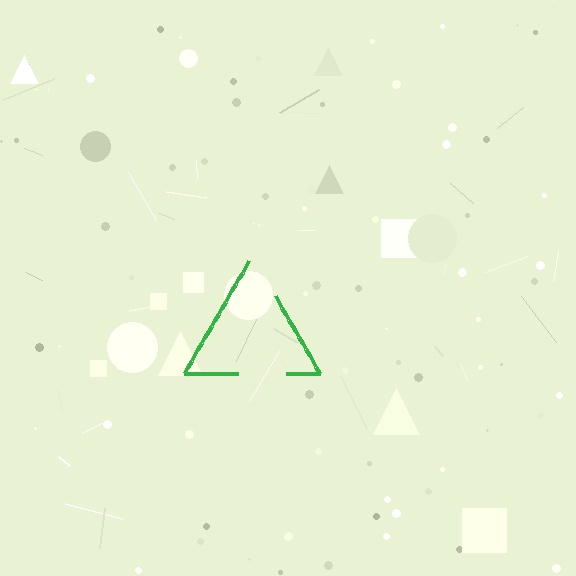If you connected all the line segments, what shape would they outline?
They would outline a triangle.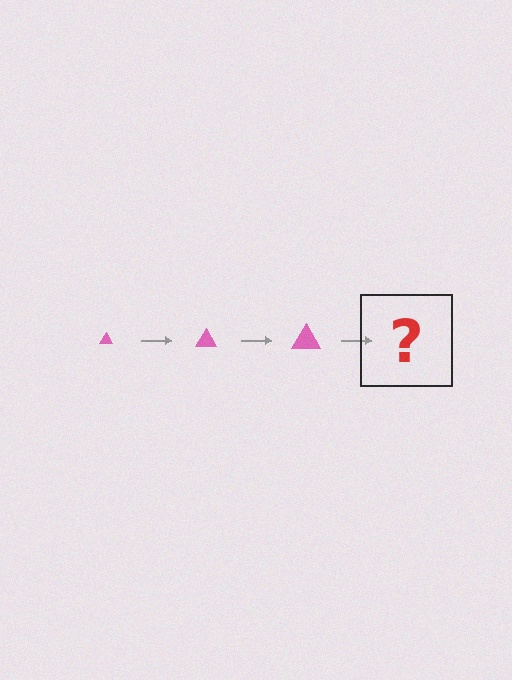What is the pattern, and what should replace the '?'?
The pattern is that the triangle gets progressively larger each step. The '?' should be a pink triangle, larger than the previous one.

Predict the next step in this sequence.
The next step is a pink triangle, larger than the previous one.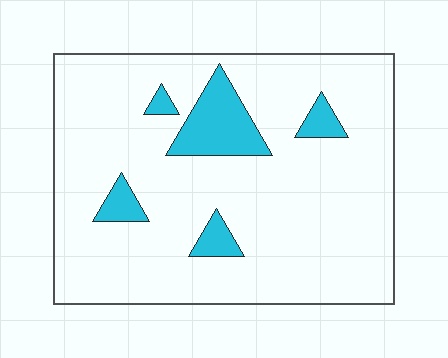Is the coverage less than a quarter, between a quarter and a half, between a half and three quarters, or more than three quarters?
Less than a quarter.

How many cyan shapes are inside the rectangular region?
5.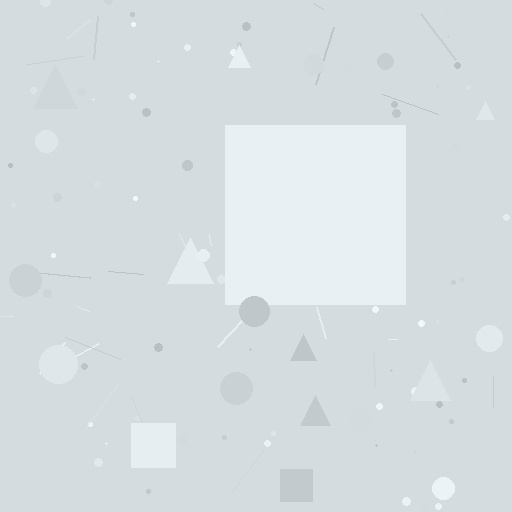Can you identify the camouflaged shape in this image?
The camouflaged shape is a square.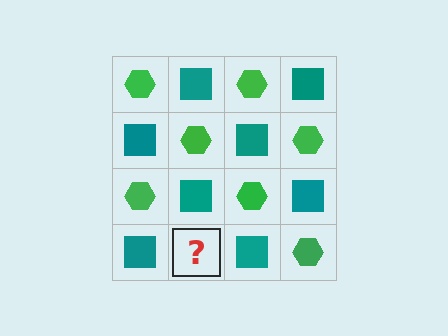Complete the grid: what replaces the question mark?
The question mark should be replaced with a green hexagon.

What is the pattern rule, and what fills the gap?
The rule is that it alternates green hexagon and teal square in a checkerboard pattern. The gap should be filled with a green hexagon.